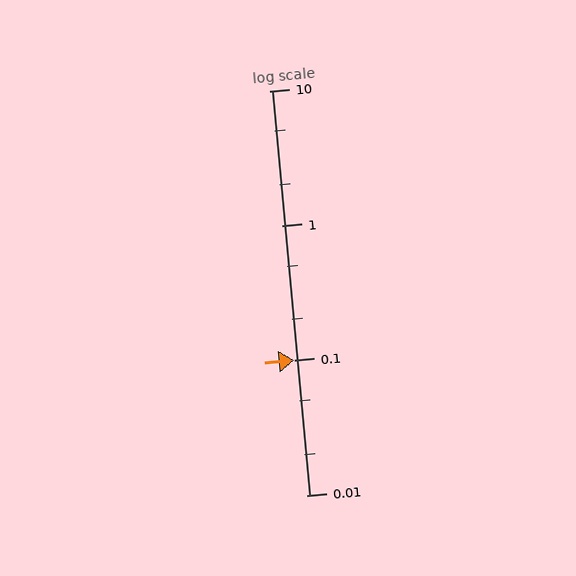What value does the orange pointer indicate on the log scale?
The pointer indicates approximately 0.1.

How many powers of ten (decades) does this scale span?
The scale spans 3 decades, from 0.01 to 10.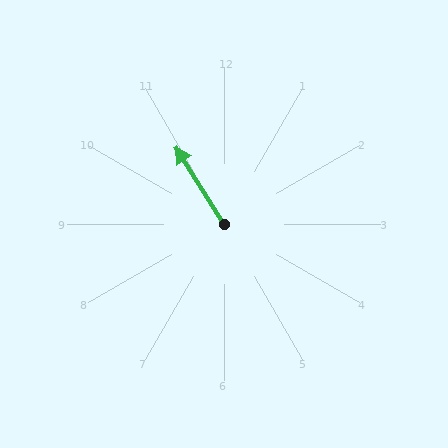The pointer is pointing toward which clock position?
Roughly 11 o'clock.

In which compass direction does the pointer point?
Northwest.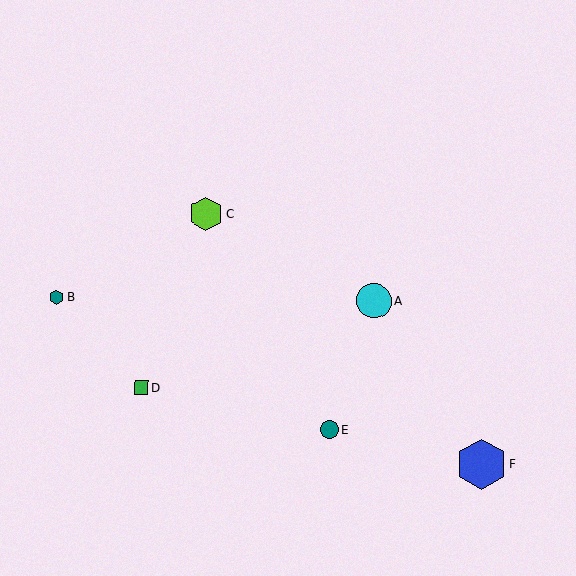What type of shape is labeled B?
Shape B is a teal hexagon.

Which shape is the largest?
The blue hexagon (labeled F) is the largest.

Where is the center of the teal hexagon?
The center of the teal hexagon is at (57, 297).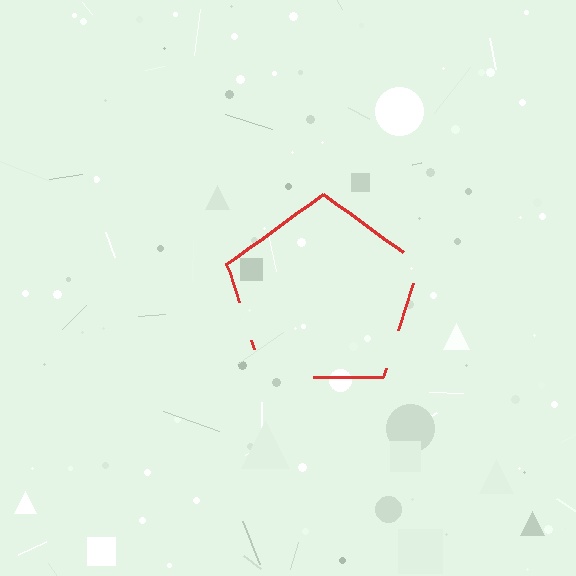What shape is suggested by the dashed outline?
The dashed outline suggests a pentagon.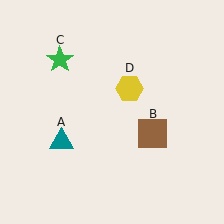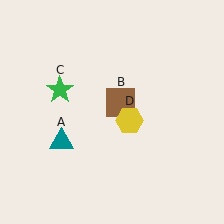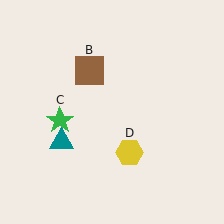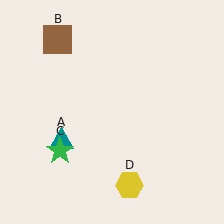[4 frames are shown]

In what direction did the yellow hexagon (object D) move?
The yellow hexagon (object D) moved down.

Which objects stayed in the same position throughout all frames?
Teal triangle (object A) remained stationary.